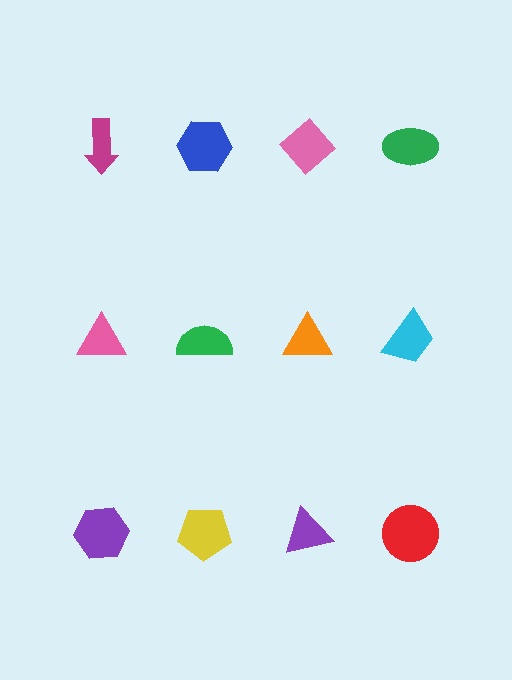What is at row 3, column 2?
A yellow pentagon.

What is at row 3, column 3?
A purple triangle.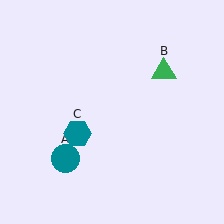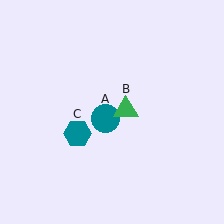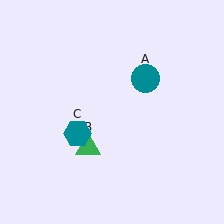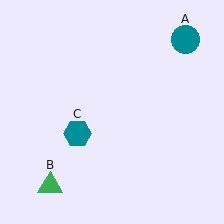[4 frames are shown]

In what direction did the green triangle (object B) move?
The green triangle (object B) moved down and to the left.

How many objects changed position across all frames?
2 objects changed position: teal circle (object A), green triangle (object B).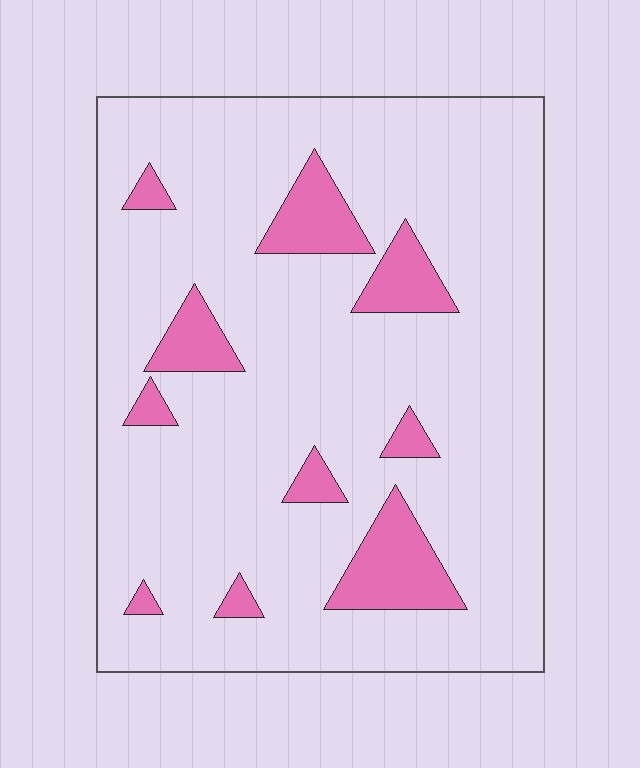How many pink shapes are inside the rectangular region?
10.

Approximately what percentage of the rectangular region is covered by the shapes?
Approximately 15%.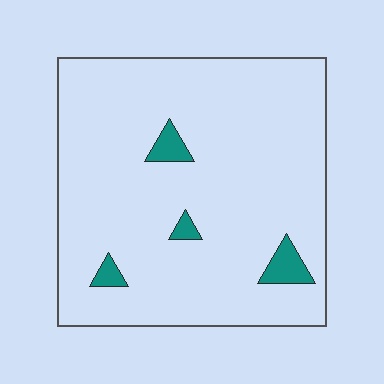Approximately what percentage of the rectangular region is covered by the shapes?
Approximately 5%.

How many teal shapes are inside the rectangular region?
4.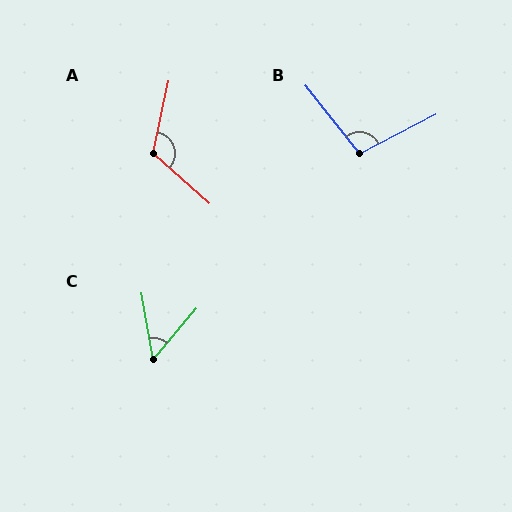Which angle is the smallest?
C, at approximately 50 degrees.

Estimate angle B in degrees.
Approximately 101 degrees.